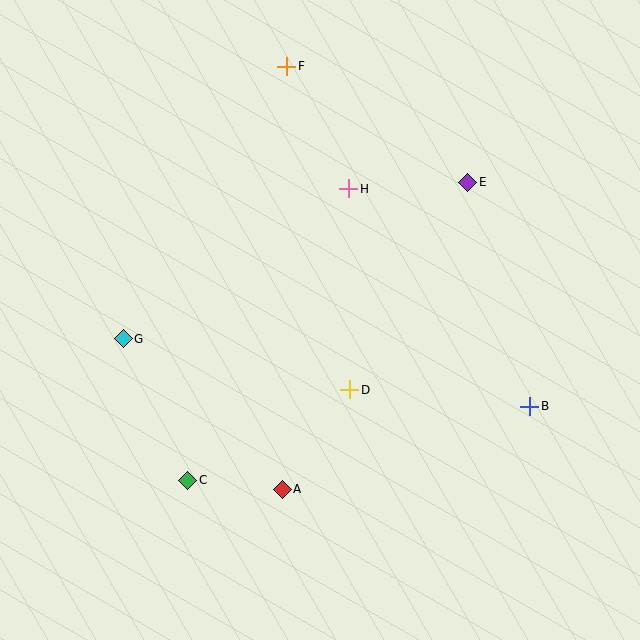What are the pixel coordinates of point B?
Point B is at (530, 406).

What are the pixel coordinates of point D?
Point D is at (350, 390).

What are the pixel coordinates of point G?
Point G is at (123, 339).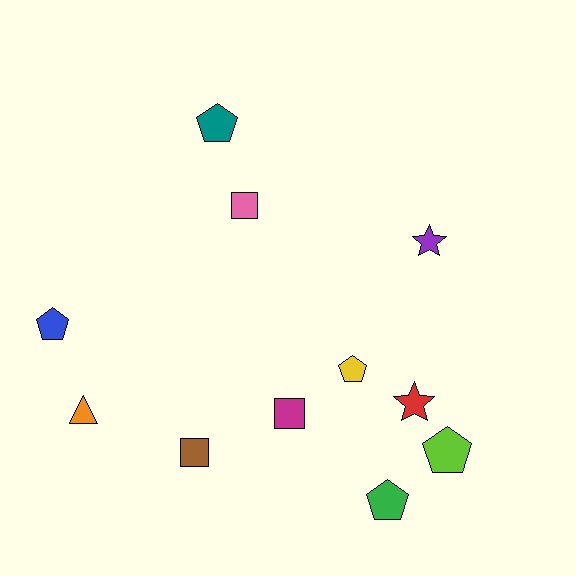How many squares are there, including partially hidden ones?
There are 3 squares.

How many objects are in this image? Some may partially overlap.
There are 11 objects.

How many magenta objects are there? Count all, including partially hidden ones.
There is 1 magenta object.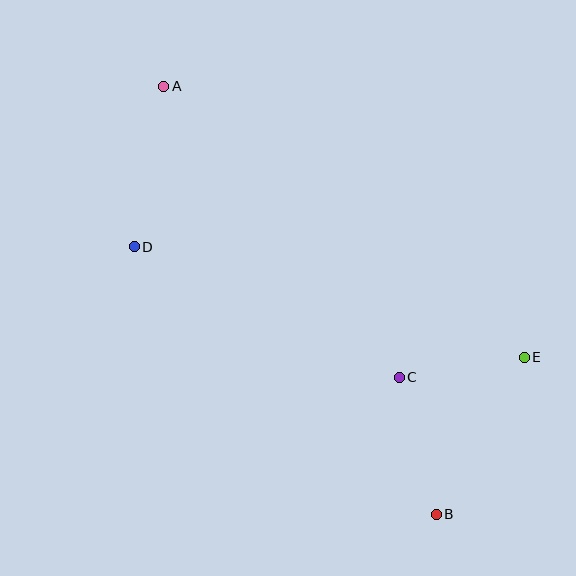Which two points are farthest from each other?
Points A and B are farthest from each other.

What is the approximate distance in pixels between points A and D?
The distance between A and D is approximately 163 pixels.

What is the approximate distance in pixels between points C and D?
The distance between C and D is approximately 295 pixels.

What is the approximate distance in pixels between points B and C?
The distance between B and C is approximately 142 pixels.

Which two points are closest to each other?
Points C and E are closest to each other.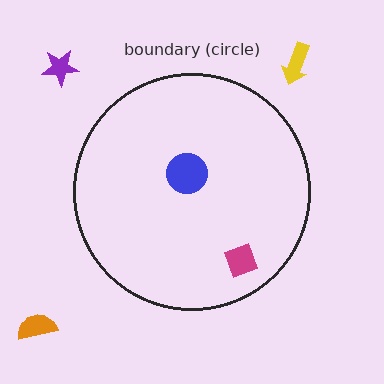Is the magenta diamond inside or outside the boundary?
Inside.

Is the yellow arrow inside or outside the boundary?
Outside.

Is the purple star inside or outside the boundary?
Outside.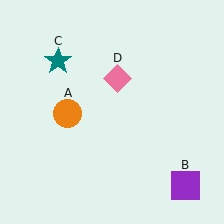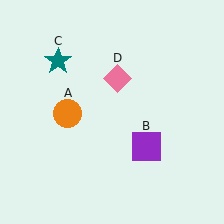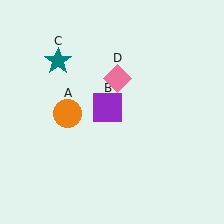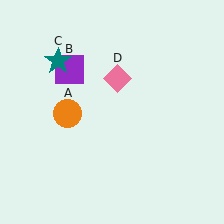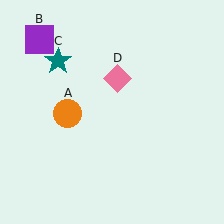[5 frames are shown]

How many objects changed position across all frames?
1 object changed position: purple square (object B).